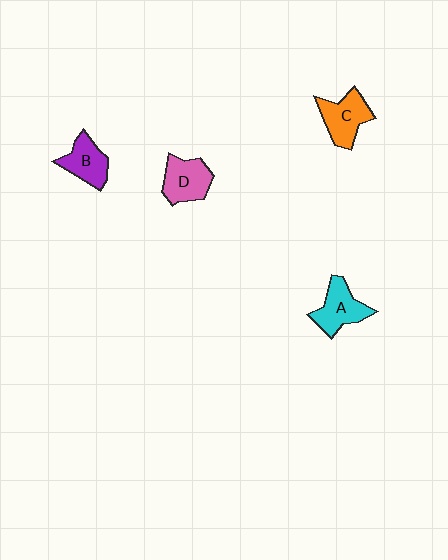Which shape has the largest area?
Shape C (orange).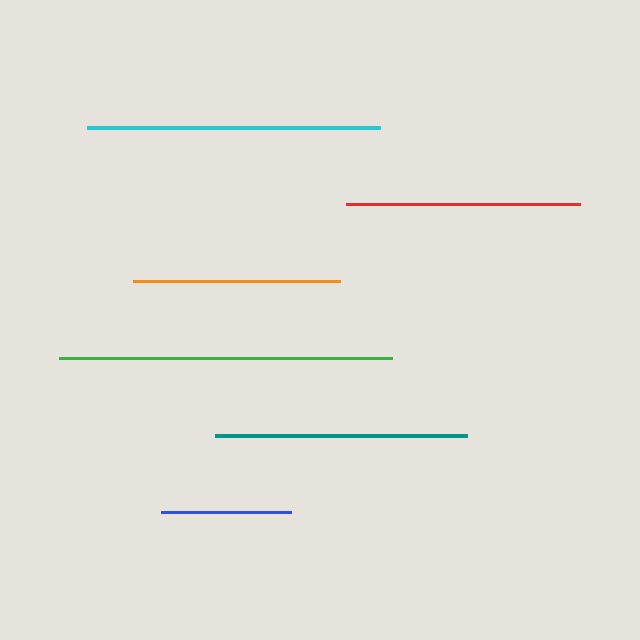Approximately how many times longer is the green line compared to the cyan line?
The green line is approximately 1.1 times the length of the cyan line.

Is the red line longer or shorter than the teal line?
The teal line is longer than the red line.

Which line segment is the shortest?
The blue line is the shortest at approximately 129 pixels.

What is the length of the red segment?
The red segment is approximately 235 pixels long.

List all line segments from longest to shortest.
From longest to shortest: green, cyan, teal, red, orange, blue.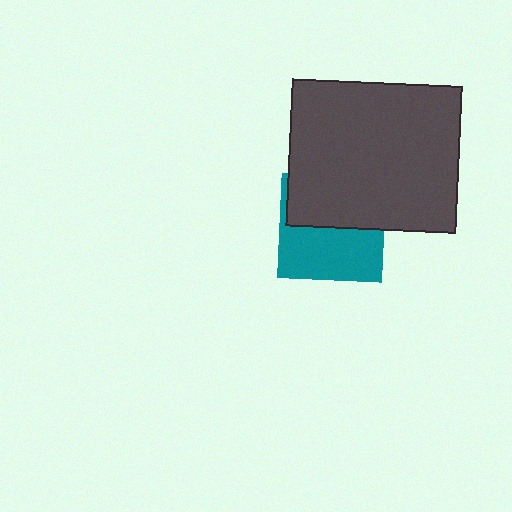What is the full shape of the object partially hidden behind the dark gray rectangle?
The partially hidden object is a teal square.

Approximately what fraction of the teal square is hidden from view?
Roughly 48% of the teal square is hidden behind the dark gray rectangle.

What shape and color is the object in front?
The object in front is a dark gray rectangle.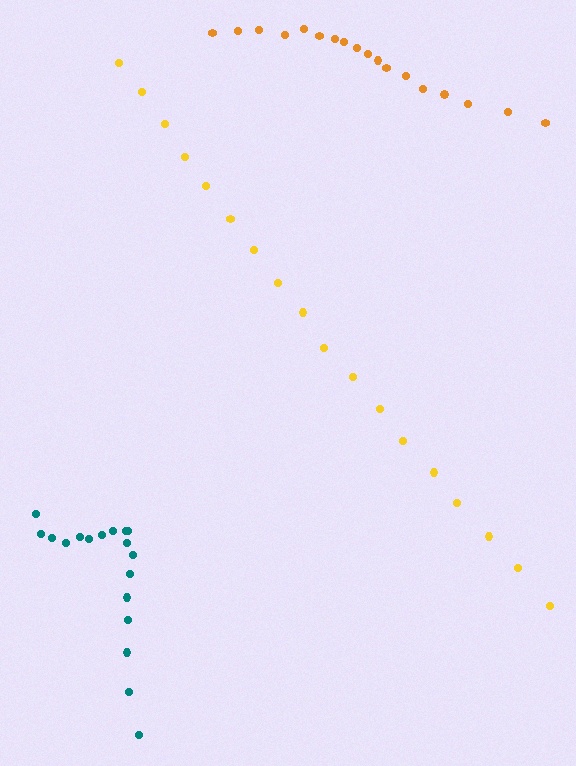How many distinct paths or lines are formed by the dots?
There are 3 distinct paths.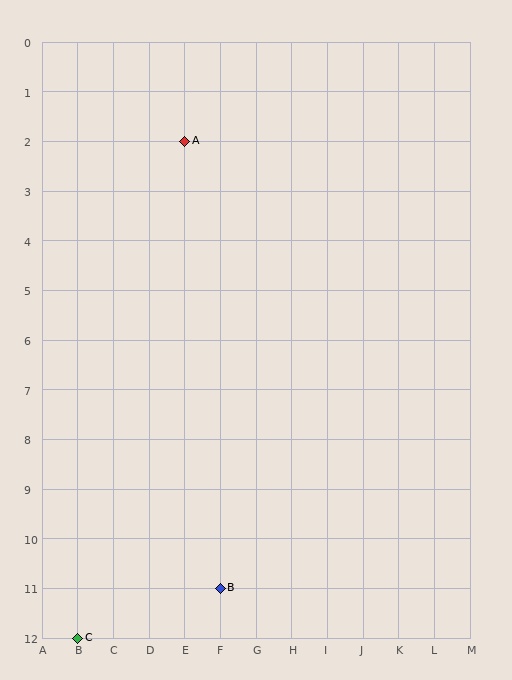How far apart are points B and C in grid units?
Points B and C are 4 columns and 1 row apart (about 4.1 grid units diagonally).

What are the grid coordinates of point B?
Point B is at grid coordinates (F, 11).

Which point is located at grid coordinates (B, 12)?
Point C is at (B, 12).